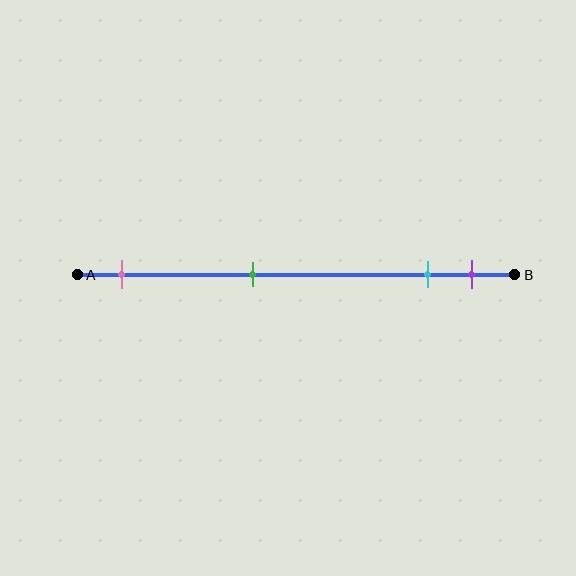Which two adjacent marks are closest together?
The cyan and purple marks are the closest adjacent pair.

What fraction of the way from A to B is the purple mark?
The purple mark is approximately 90% (0.9) of the way from A to B.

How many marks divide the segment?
There are 4 marks dividing the segment.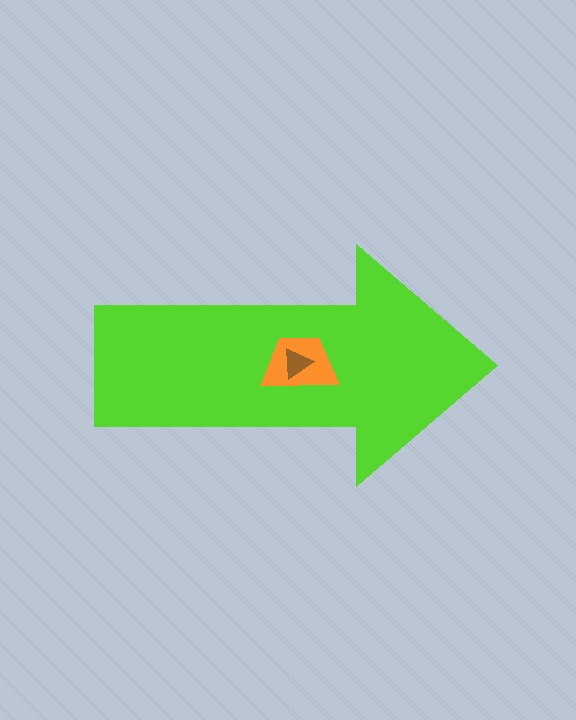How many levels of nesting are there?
3.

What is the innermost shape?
The brown triangle.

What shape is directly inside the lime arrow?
The orange trapezoid.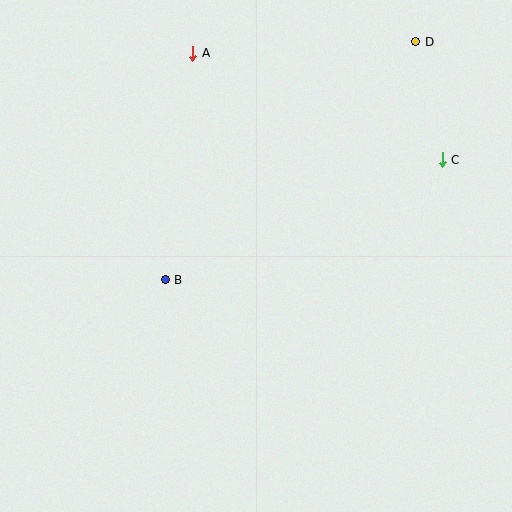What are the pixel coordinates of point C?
Point C is at (442, 160).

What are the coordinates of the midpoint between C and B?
The midpoint between C and B is at (304, 220).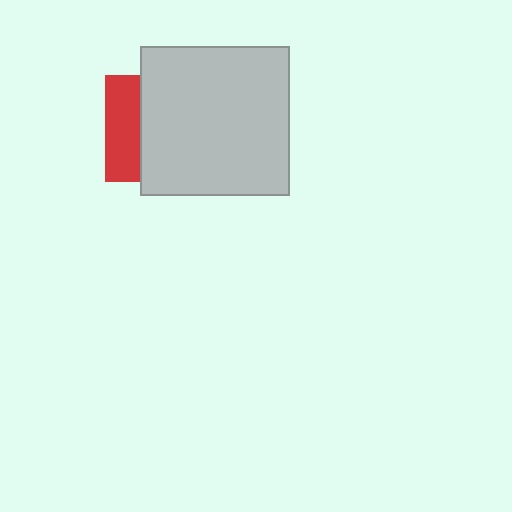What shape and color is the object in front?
The object in front is a light gray square.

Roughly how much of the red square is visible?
A small part of it is visible (roughly 32%).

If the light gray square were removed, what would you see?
You would see the complete red square.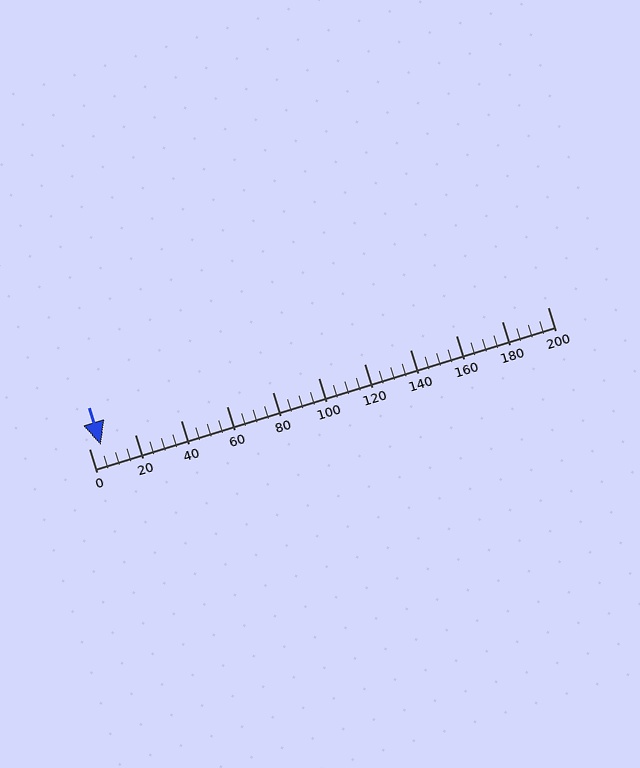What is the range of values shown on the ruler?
The ruler shows values from 0 to 200.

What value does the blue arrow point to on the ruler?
The blue arrow points to approximately 5.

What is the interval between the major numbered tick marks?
The major tick marks are spaced 20 units apart.